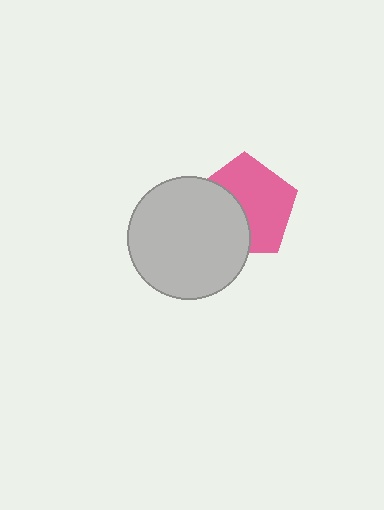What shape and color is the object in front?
The object in front is a light gray circle.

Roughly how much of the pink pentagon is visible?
About half of it is visible (roughly 60%).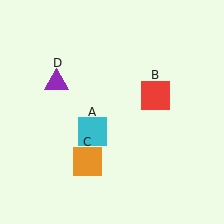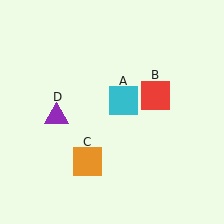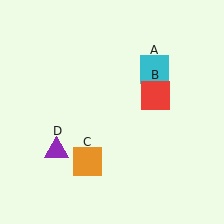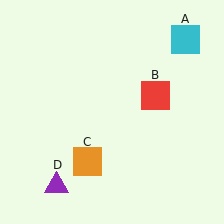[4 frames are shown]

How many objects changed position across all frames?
2 objects changed position: cyan square (object A), purple triangle (object D).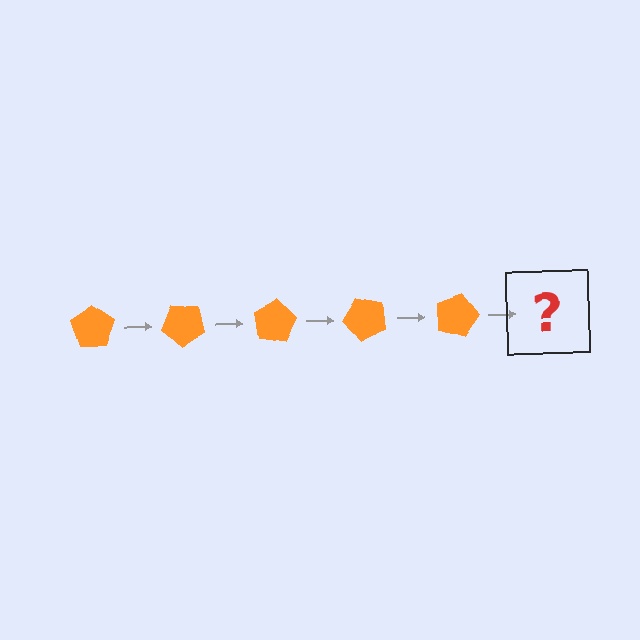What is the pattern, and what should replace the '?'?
The pattern is that the pentagon rotates 40 degrees each step. The '?' should be an orange pentagon rotated 200 degrees.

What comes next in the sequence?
The next element should be an orange pentagon rotated 200 degrees.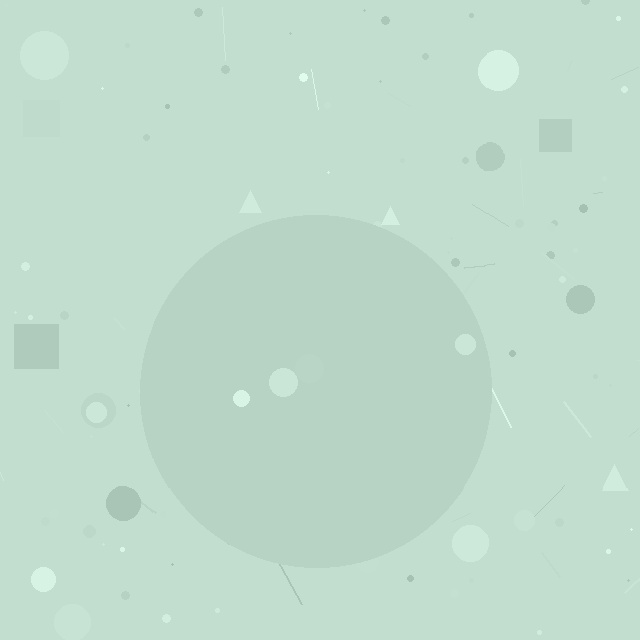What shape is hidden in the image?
A circle is hidden in the image.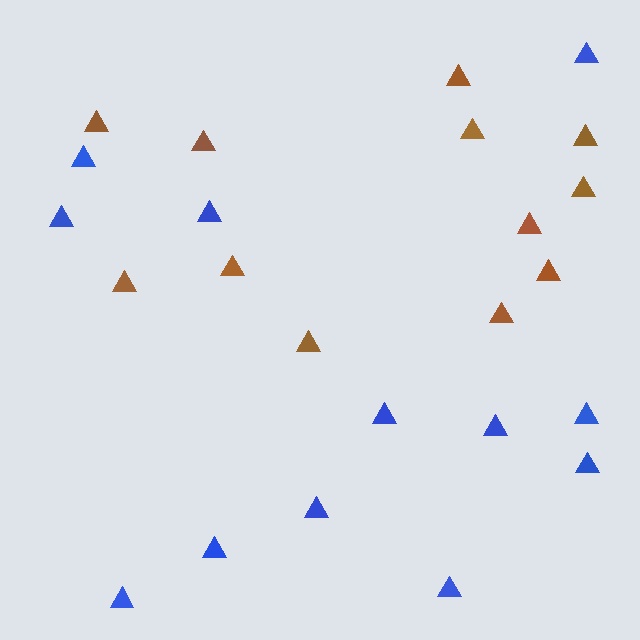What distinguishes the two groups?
There are 2 groups: one group of brown triangles (12) and one group of blue triangles (12).